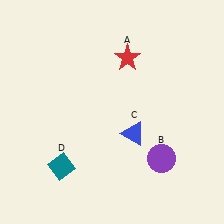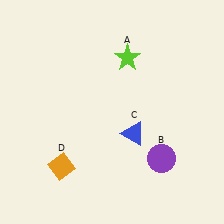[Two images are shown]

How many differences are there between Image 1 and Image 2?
There are 2 differences between the two images.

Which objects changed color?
A changed from red to lime. D changed from teal to orange.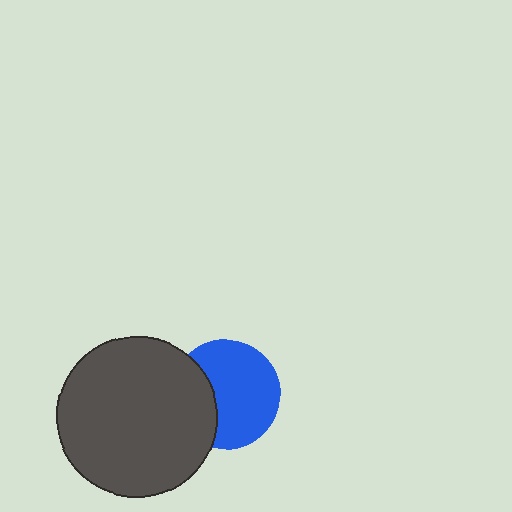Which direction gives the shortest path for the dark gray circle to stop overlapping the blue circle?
Moving left gives the shortest separation.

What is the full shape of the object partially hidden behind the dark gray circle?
The partially hidden object is a blue circle.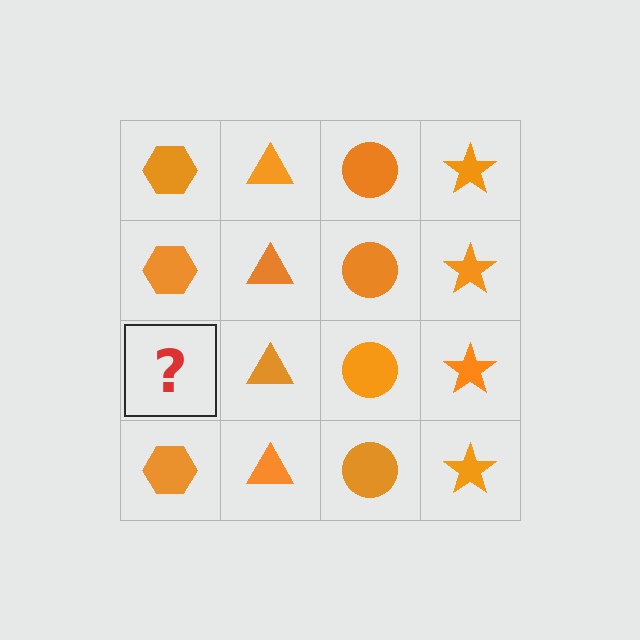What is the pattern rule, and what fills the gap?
The rule is that each column has a consistent shape. The gap should be filled with an orange hexagon.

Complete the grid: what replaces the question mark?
The question mark should be replaced with an orange hexagon.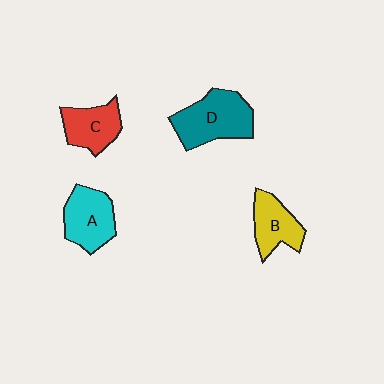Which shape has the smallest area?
Shape B (yellow).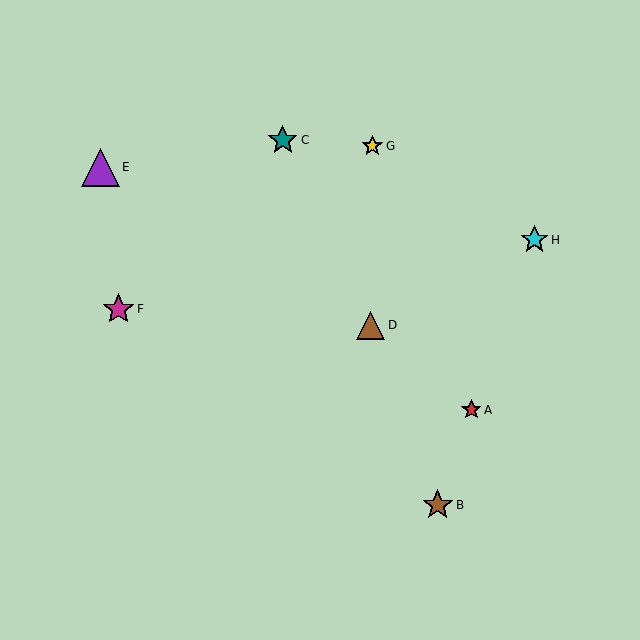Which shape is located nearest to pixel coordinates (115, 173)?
The purple triangle (labeled E) at (100, 167) is nearest to that location.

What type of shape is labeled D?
Shape D is a brown triangle.